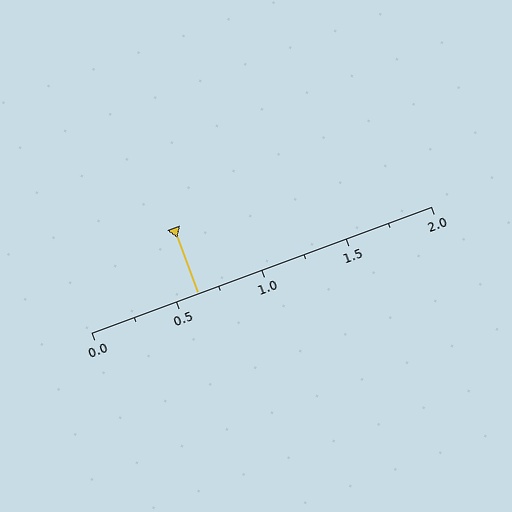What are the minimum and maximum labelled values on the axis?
The axis runs from 0.0 to 2.0.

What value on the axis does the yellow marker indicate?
The marker indicates approximately 0.62.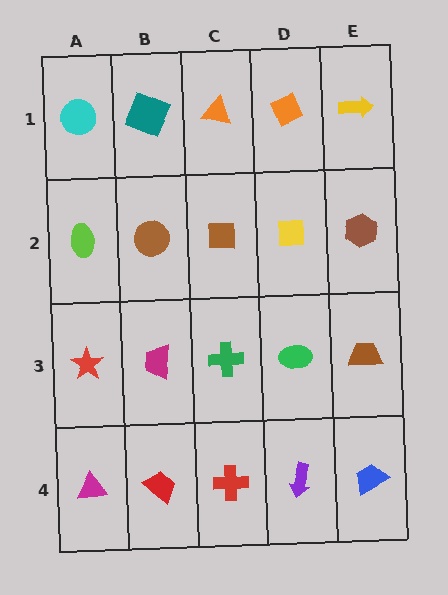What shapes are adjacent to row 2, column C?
An orange triangle (row 1, column C), a green cross (row 3, column C), a brown circle (row 2, column B), a yellow square (row 2, column D).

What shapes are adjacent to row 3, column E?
A brown hexagon (row 2, column E), a blue trapezoid (row 4, column E), a green ellipse (row 3, column D).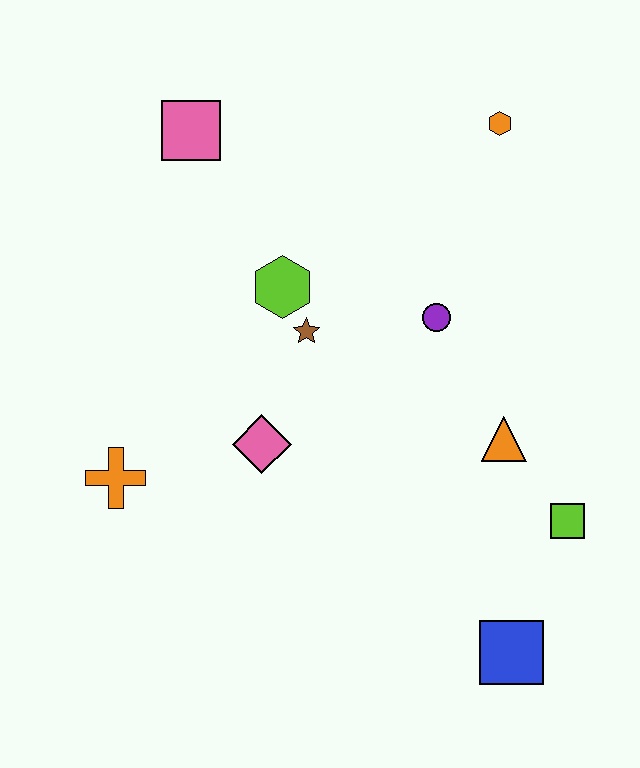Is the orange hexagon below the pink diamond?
No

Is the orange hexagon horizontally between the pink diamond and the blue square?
Yes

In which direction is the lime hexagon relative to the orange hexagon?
The lime hexagon is to the left of the orange hexagon.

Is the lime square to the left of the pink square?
No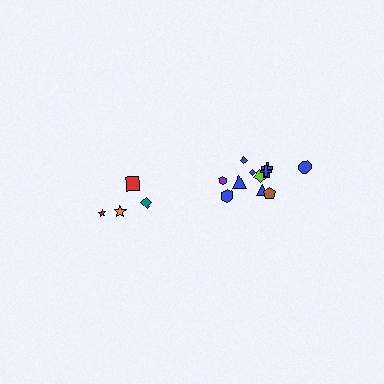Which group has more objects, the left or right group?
The right group.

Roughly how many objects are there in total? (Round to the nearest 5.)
Roughly 15 objects in total.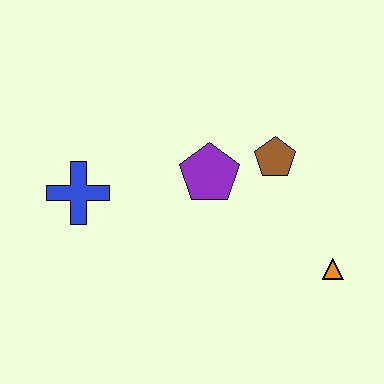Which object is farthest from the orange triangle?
The blue cross is farthest from the orange triangle.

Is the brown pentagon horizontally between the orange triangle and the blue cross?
Yes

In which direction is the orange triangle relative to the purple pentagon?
The orange triangle is to the right of the purple pentagon.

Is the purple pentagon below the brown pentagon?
Yes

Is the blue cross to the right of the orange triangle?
No